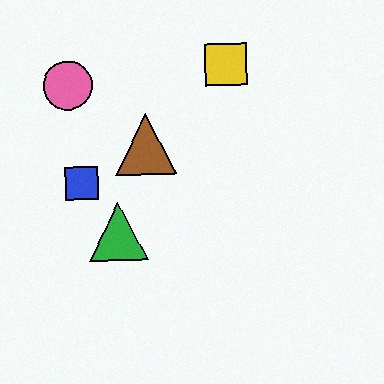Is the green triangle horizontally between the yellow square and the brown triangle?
No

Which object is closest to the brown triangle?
The blue square is closest to the brown triangle.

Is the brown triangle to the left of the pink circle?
No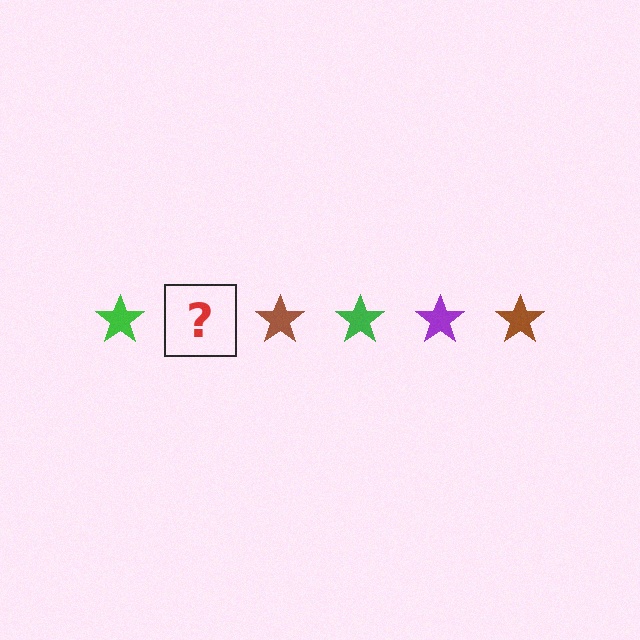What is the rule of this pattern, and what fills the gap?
The rule is that the pattern cycles through green, purple, brown stars. The gap should be filled with a purple star.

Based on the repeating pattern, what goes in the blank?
The blank should be a purple star.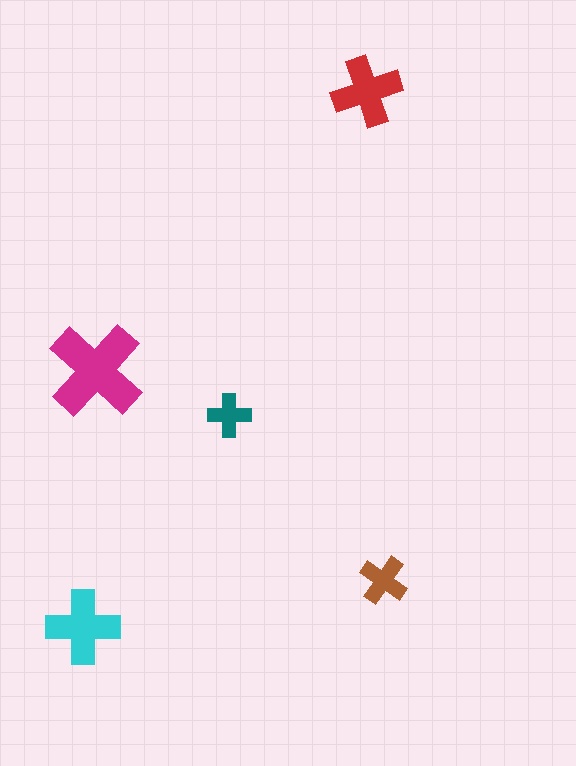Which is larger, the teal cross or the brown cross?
The brown one.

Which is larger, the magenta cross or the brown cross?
The magenta one.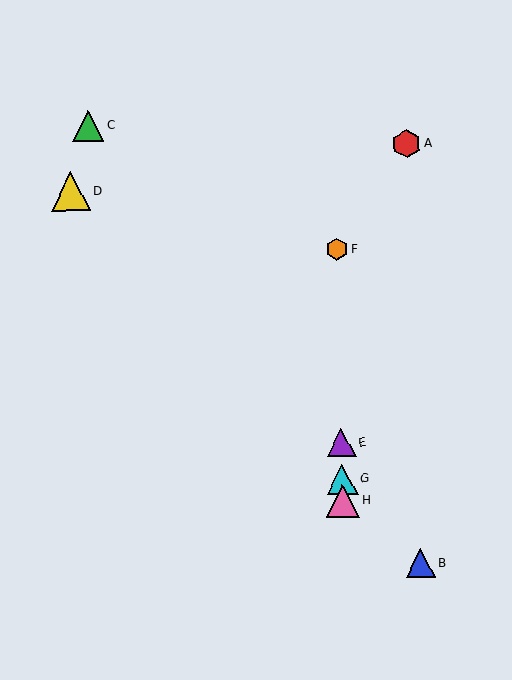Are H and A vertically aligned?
No, H is at x≈343 and A is at x≈407.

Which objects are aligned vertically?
Objects E, F, G, H are aligned vertically.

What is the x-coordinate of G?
Object G is at x≈342.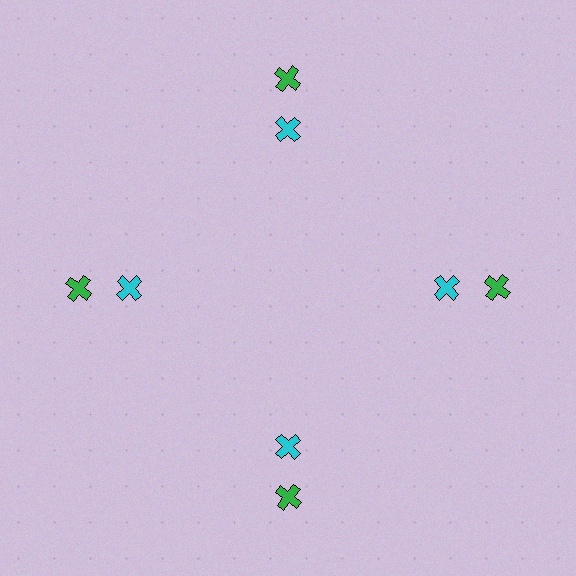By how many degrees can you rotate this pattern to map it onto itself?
The pattern maps onto itself every 90 degrees of rotation.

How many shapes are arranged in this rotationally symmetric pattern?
There are 8 shapes, arranged in 4 groups of 2.